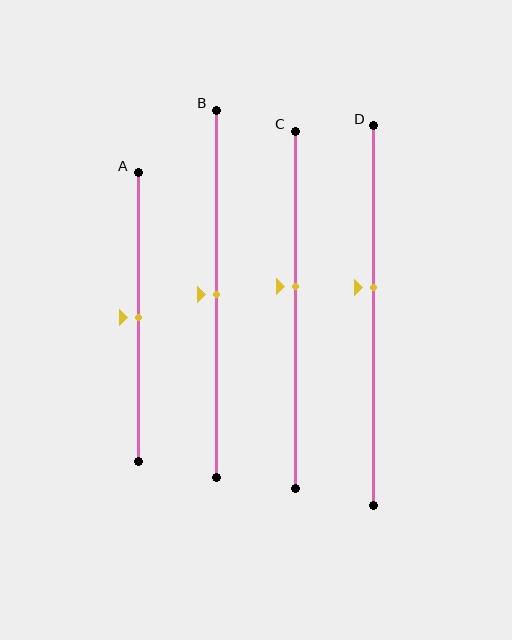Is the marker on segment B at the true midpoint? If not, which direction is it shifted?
Yes, the marker on segment B is at the true midpoint.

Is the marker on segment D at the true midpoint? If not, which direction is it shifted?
No, the marker on segment D is shifted upward by about 7% of the segment length.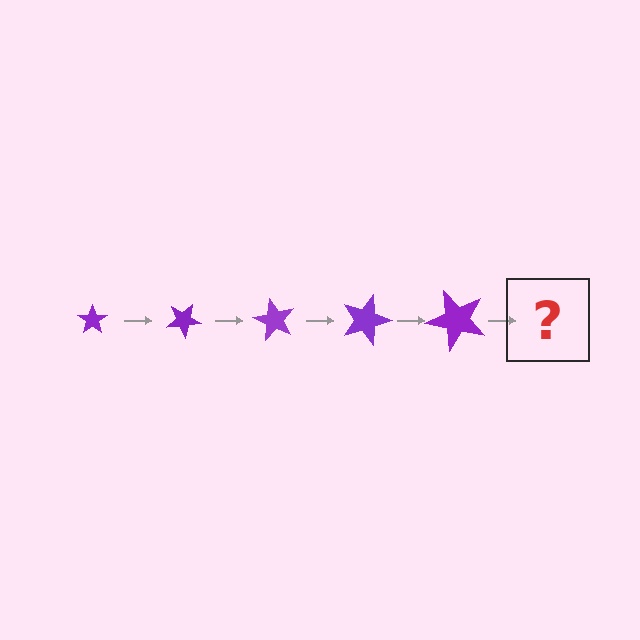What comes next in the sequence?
The next element should be a star, larger than the previous one and rotated 150 degrees from the start.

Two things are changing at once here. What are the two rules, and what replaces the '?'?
The two rules are that the star grows larger each step and it rotates 30 degrees each step. The '?' should be a star, larger than the previous one and rotated 150 degrees from the start.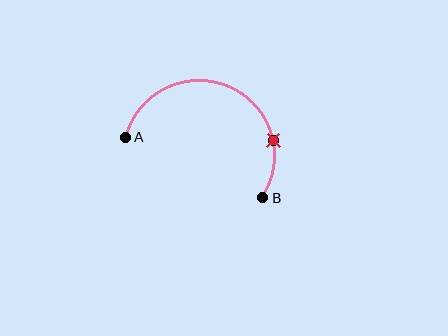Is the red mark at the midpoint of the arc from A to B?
No. The red mark lies on the arc but is closer to endpoint B. The arc midpoint would be at the point on the curve equidistant along the arc from both A and B.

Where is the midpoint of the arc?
The arc midpoint is the point on the curve farthest from the straight line joining A and B. It sits above that line.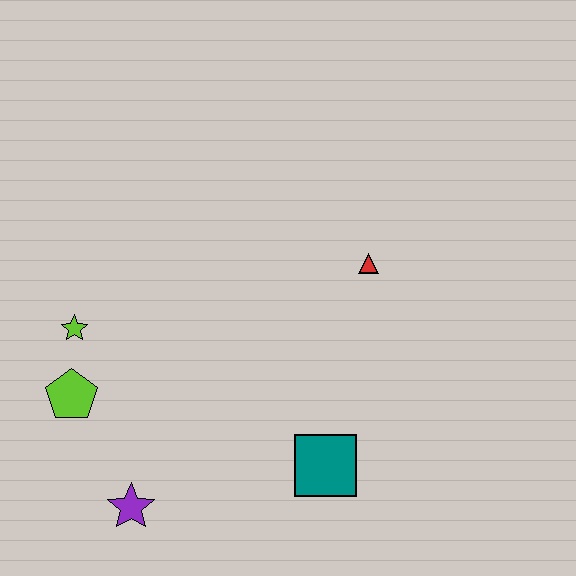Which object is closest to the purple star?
The lime pentagon is closest to the purple star.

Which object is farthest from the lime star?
The red triangle is farthest from the lime star.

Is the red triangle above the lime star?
Yes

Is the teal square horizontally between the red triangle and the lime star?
Yes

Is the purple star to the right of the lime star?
Yes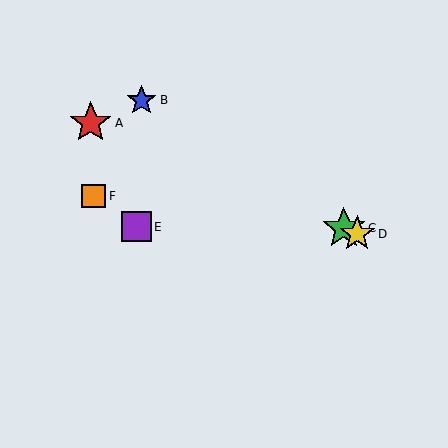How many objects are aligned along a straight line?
3 objects (A, C, D) are aligned along a straight line.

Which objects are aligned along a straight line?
Objects A, C, D are aligned along a straight line.